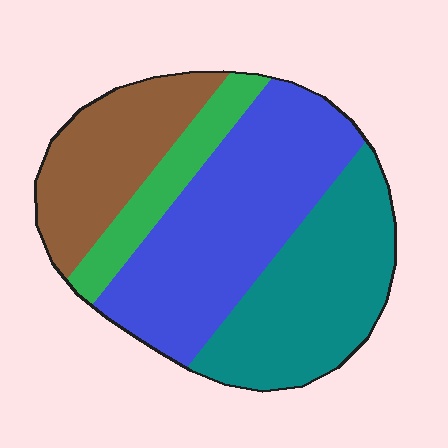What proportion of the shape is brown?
Brown takes up about one fifth (1/5) of the shape.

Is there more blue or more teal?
Blue.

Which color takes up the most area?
Blue, at roughly 40%.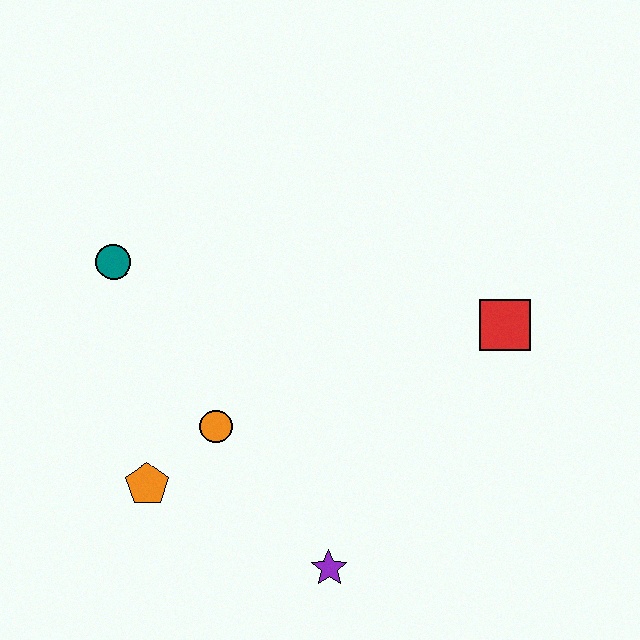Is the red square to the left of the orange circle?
No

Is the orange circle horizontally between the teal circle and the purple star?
Yes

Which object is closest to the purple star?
The orange circle is closest to the purple star.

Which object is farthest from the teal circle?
The red square is farthest from the teal circle.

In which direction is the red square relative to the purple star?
The red square is above the purple star.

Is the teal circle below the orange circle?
No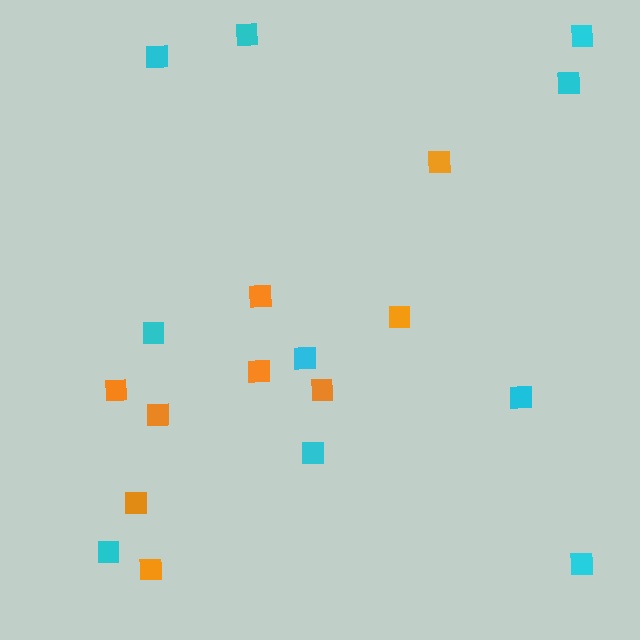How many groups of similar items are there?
There are 2 groups: one group of cyan squares (10) and one group of orange squares (9).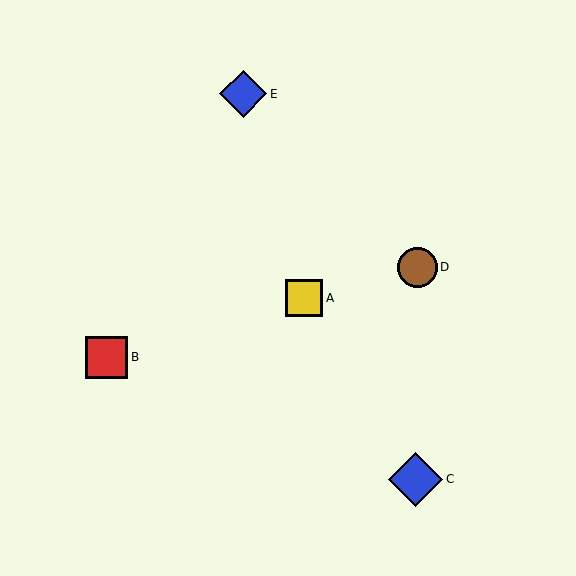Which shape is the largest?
The blue diamond (labeled C) is the largest.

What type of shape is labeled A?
Shape A is a yellow square.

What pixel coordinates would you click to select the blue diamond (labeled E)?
Click at (243, 94) to select the blue diamond E.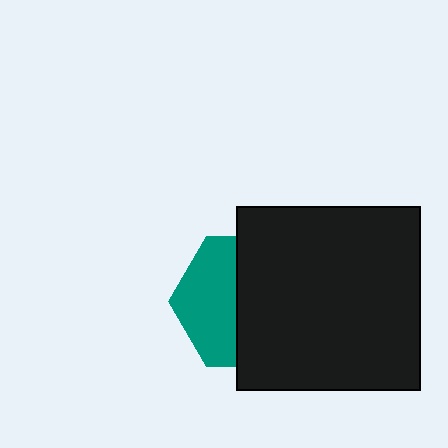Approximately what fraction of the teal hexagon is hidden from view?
Roughly 57% of the teal hexagon is hidden behind the black square.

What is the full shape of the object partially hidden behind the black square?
The partially hidden object is a teal hexagon.